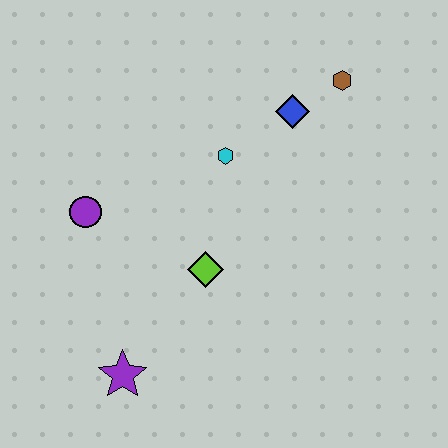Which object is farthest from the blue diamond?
The purple star is farthest from the blue diamond.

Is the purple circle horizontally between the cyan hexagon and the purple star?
No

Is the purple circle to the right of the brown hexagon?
No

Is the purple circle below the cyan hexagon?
Yes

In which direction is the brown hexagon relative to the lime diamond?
The brown hexagon is above the lime diamond.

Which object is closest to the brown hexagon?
The blue diamond is closest to the brown hexagon.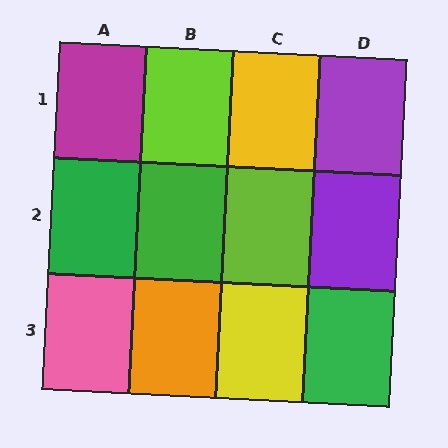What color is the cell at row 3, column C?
Yellow.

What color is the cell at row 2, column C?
Lime.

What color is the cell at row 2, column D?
Purple.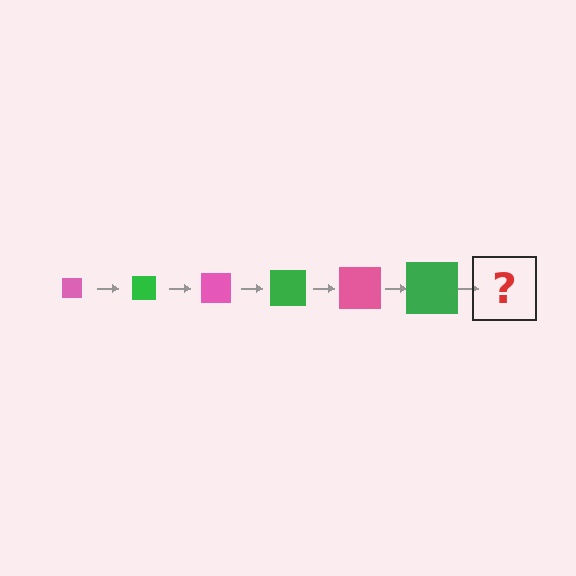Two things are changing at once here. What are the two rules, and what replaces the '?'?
The two rules are that the square grows larger each step and the color cycles through pink and green. The '?' should be a pink square, larger than the previous one.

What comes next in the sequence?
The next element should be a pink square, larger than the previous one.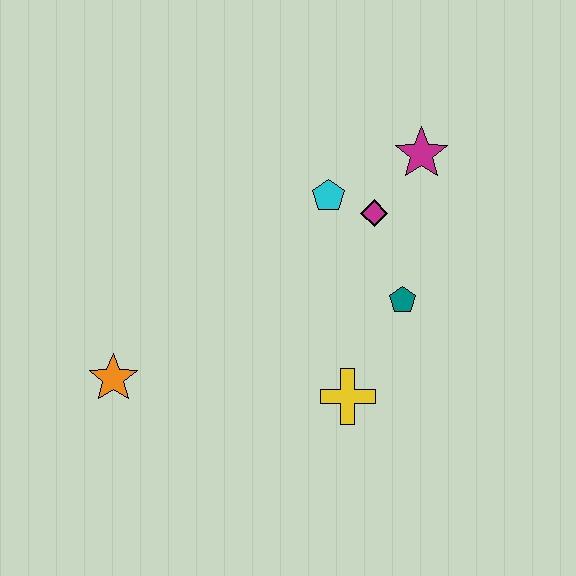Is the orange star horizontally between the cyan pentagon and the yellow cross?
No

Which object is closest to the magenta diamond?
The cyan pentagon is closest to the magenta diamond.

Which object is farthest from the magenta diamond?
The orange star is farthest from the magenta diamond.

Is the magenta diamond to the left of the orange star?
No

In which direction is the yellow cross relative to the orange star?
The yellow cross is to the right of the orange star.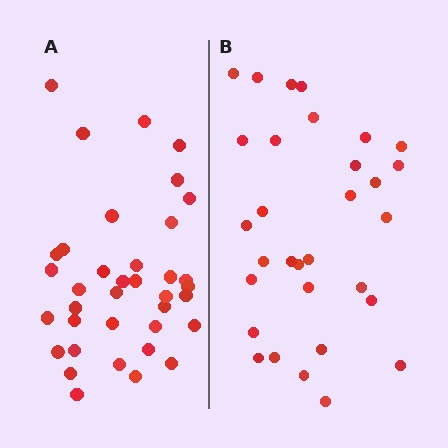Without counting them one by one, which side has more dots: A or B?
Region A (the left region) has more dots.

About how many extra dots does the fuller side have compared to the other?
Region A has about 6 more dots than region B.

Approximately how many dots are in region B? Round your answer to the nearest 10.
About 30 dots. (The exact count is 31, which rounds to 30.)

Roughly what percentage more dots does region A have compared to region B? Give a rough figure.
About 20% more.